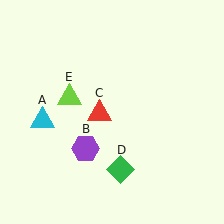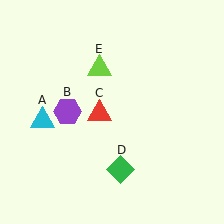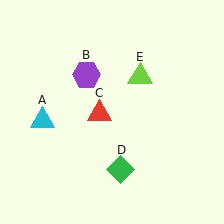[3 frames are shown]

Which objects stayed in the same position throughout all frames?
Cyan triangle (object A) and red triangle (object C) and green diamond (object D) remained stationary.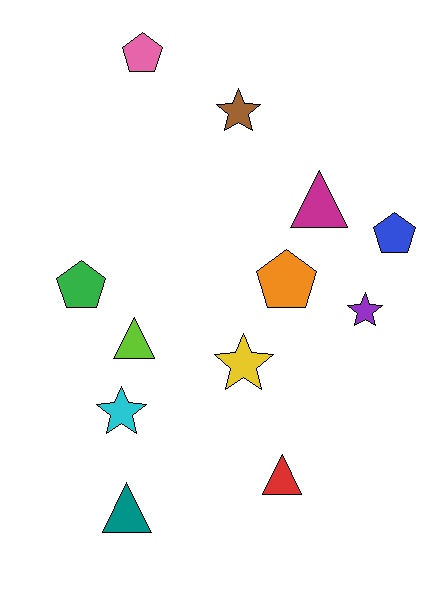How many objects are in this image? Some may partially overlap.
There are 12 objects.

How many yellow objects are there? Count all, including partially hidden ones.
There is 1 yellow object.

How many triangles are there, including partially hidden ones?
There are 4 triangles.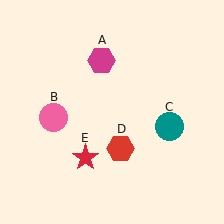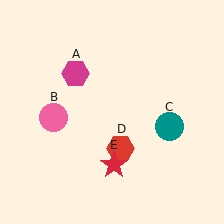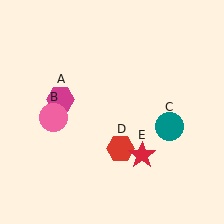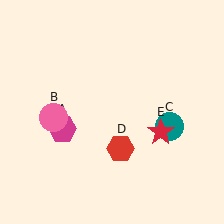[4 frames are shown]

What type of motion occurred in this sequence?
The magenta hexagon (object A), red star (object E) rotated counterclockwise around the center of the scene.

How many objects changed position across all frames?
2 objects changed position: magenta hexagon (object A), red star (object E).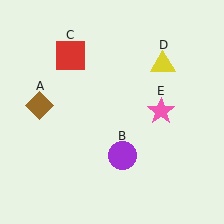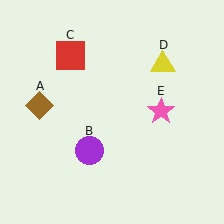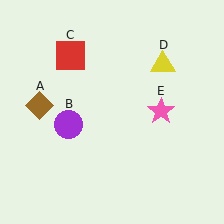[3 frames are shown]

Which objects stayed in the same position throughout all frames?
Brown diamond (object A) and red square (object C) and yellow triangle (object D) and pink star (object E) remained stationary.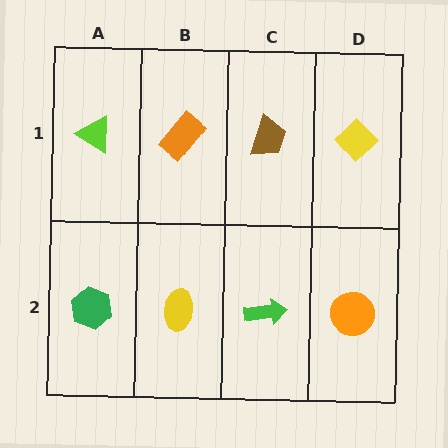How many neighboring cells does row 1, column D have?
2.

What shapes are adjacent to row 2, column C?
A brown trapezoid (row 1, column C), a yellow ellipse (row 2, column B), an orange circle (row 2, column D).